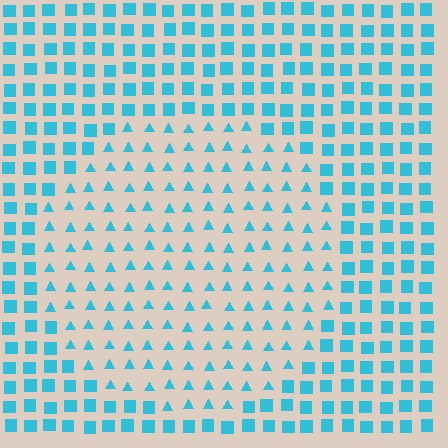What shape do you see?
I see a circle.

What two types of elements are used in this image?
The image uses triangles inside the circle region and squares outside it.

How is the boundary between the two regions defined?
The boundary is defined by a change in element shape: triangles inside vs. squares outside. All elements share the same color and spacing.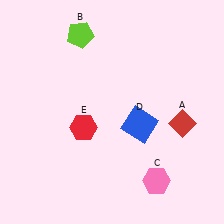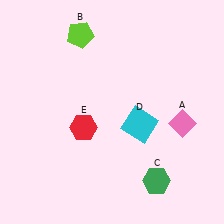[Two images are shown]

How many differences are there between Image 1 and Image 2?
There are 3 differences between the two images.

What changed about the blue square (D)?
In Image 1, D is blue. In Image 2, it changed to cyan.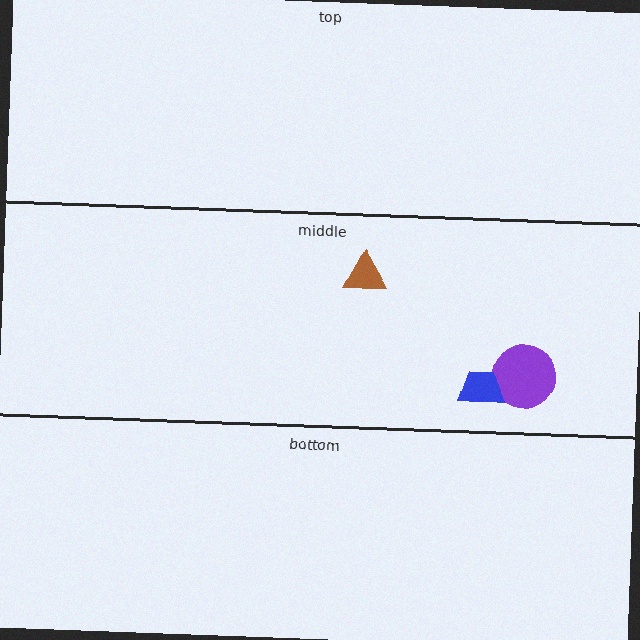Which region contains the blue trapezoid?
The middle region.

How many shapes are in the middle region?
3.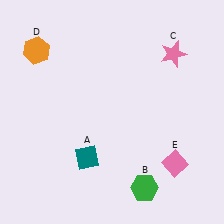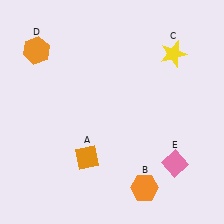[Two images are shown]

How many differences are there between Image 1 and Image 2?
There are 3 differences between the two images.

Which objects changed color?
A changed from teal to orange. B changed from green to orange. C changed from pink to yellow.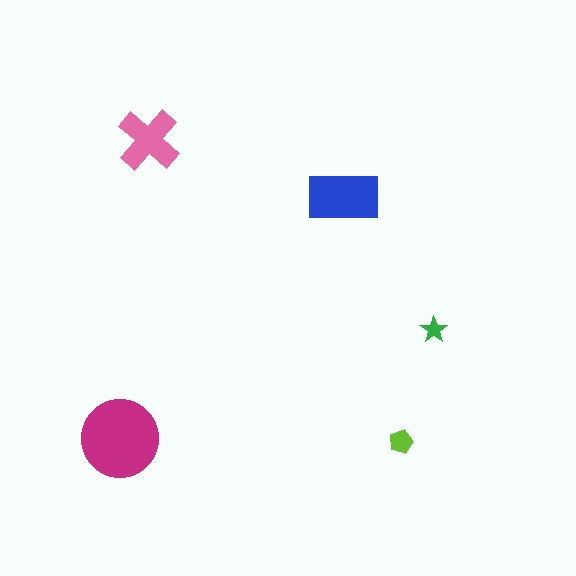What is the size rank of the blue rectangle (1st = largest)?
2nd.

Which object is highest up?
The pink cross is topmost.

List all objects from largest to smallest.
The magenta circle, the blue rectangle, the pink cross, the lime pentagon, the green star.